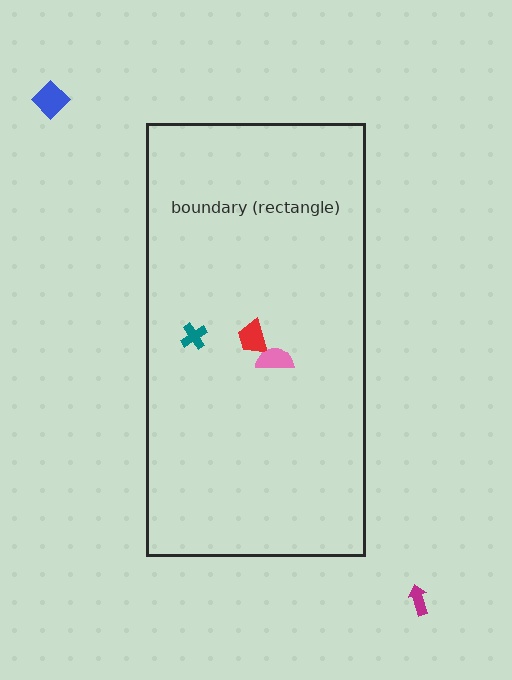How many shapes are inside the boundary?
3 inside, 2 outside.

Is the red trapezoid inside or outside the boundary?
Inside.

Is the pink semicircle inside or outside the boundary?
Inside.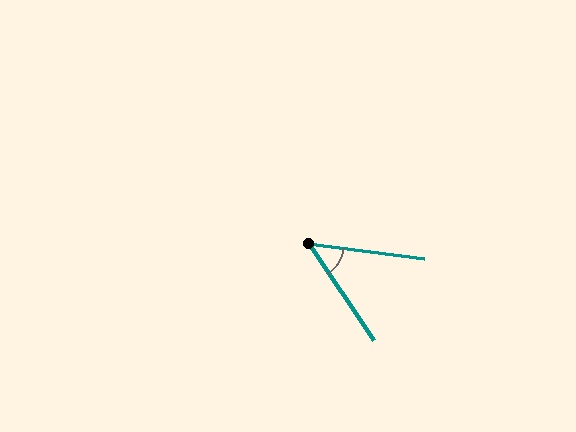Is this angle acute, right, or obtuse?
It is acute.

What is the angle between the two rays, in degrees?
Approximately 49 degrees.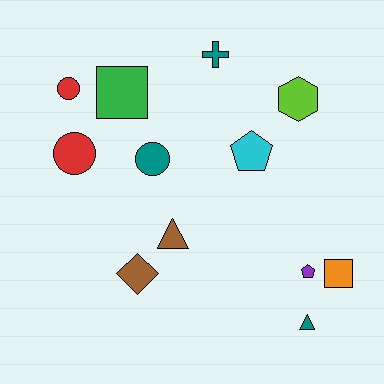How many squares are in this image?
There are 2 squares.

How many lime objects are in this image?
There is 1 lime object.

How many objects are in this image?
There are 12 objects.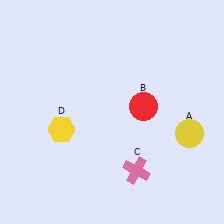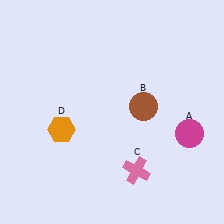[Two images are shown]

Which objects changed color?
A changed from yellow to magenta. B changed from red to brown. D changed from yellow to orange.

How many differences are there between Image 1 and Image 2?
There are 3 differences between the two images.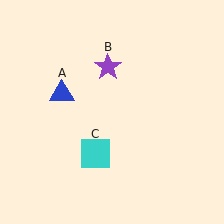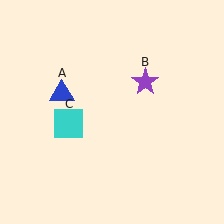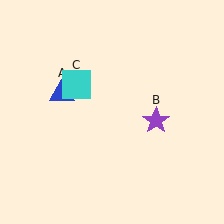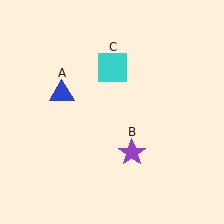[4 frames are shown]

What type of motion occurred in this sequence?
The purple star (object B), cyan square (object C) rotated clockwise around the center of the scene.